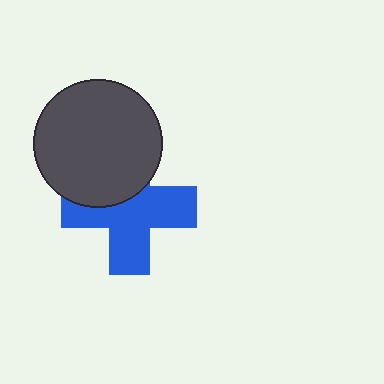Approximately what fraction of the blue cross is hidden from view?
Roughly 35% of the blue cross is hidden behind the dark gray circle.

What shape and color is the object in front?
The object in front is a dark gray circle.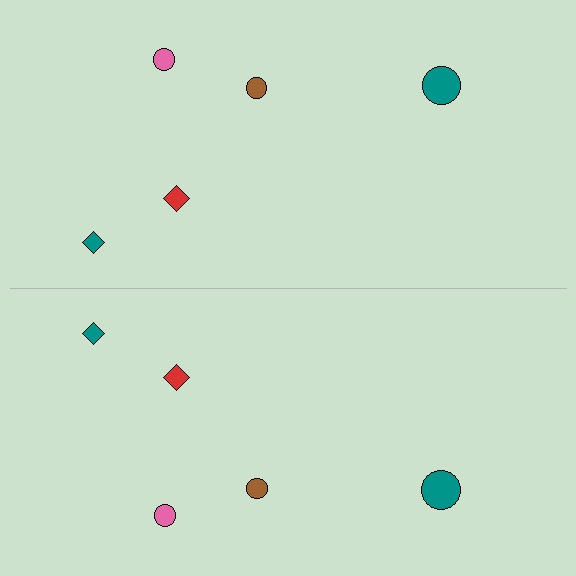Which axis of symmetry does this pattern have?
The pattern has a horizontal axis of symmetry running through the center of the image.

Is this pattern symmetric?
Yes, this pattern has bilateral (reflection) symmetry.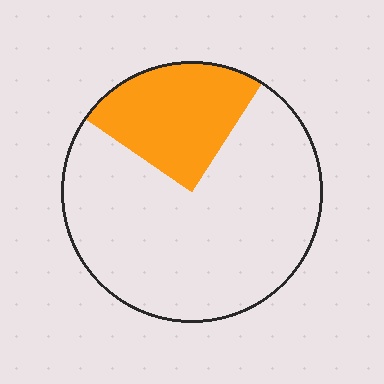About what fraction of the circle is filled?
About one quarter (1/4).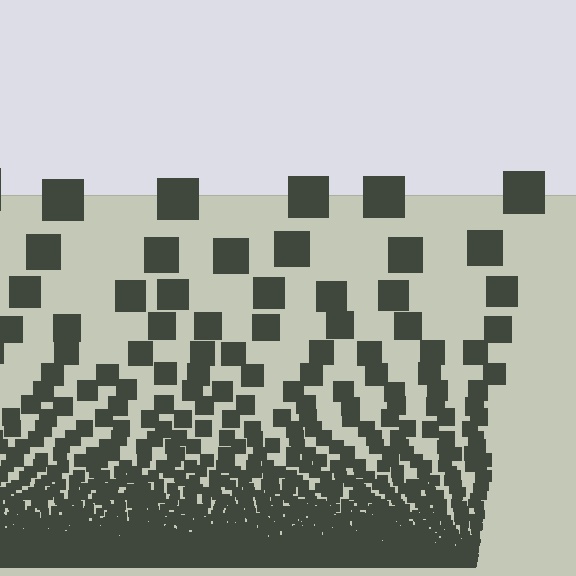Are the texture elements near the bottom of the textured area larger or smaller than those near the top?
Smaller. The gradient is inverted — elements near the bottom are smaller and denser.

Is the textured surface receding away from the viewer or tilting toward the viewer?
The surface appears to tilt toward the viewer. Texture elements get larger and sparser toward the top.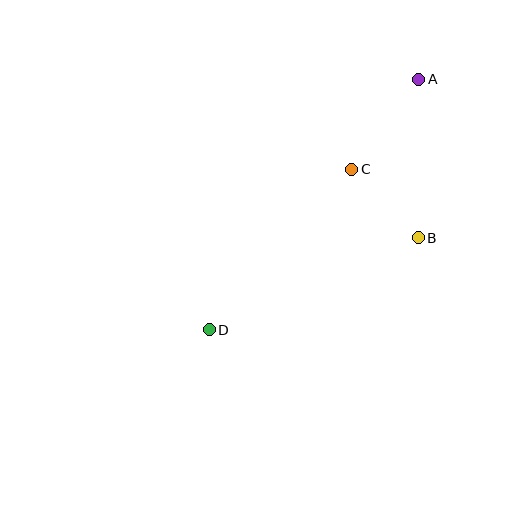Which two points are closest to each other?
Points B and C are closest to each other.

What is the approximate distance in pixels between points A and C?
The distance between A and C is approximately 112 pixels.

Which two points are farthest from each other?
Points A and D are farthest from each other.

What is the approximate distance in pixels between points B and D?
The distance between B and D is approximately 228 pixels.